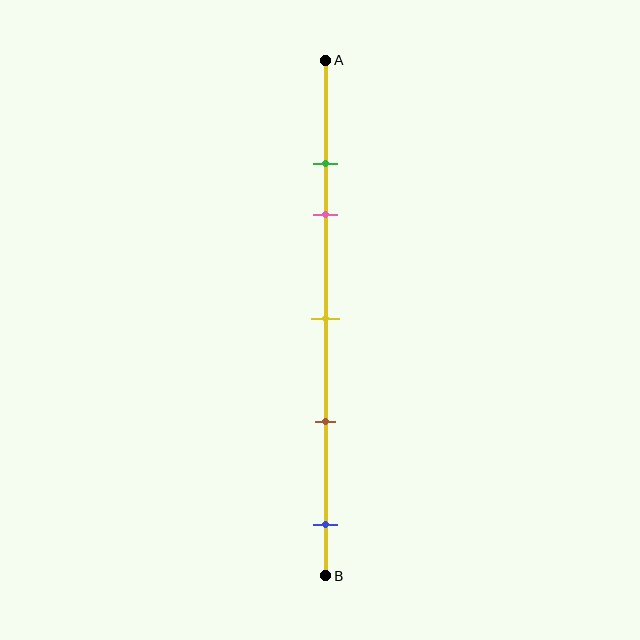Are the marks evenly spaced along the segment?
No, the marks are not evenly spaced.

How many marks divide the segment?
There are 5 marks dividing the segment.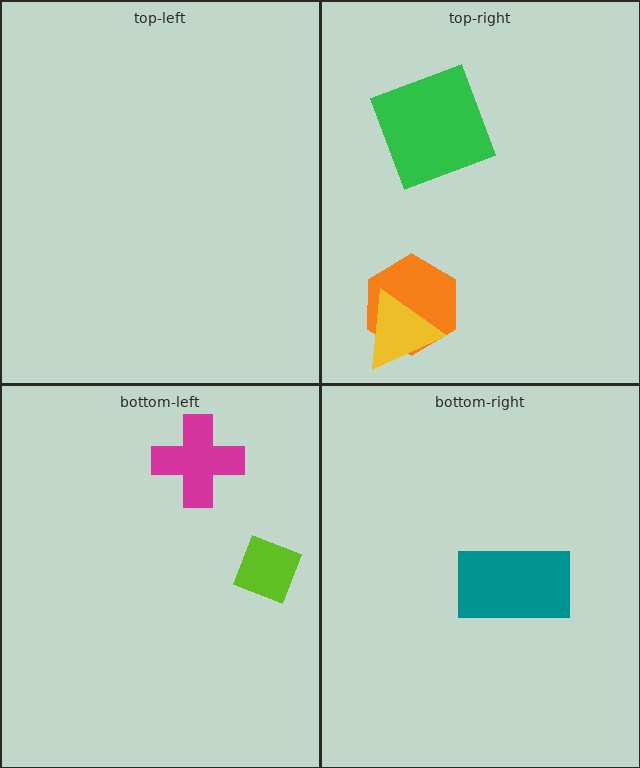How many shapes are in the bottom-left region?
2.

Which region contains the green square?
The top-right region.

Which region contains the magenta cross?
The bottom-left region.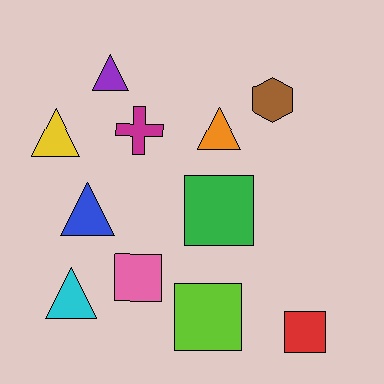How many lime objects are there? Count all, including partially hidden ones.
There is 1 lime object.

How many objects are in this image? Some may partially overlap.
There are 11 objects.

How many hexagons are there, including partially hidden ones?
There is 1 hexagon.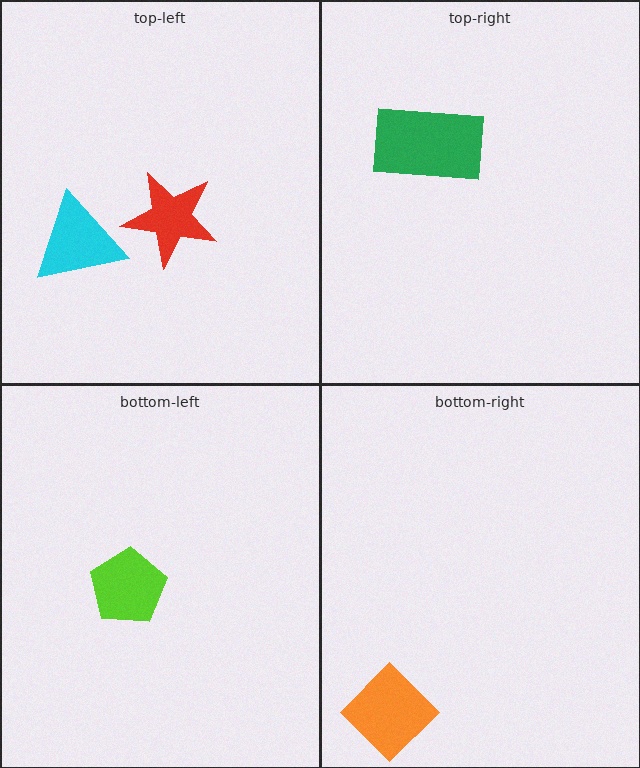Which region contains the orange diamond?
The bottom-right region.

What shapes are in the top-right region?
The green rectangle.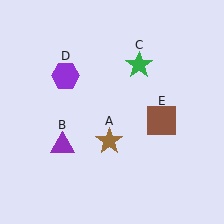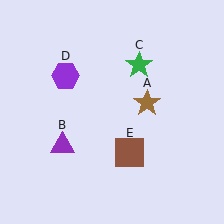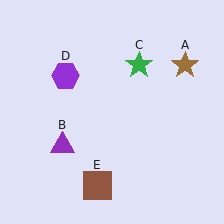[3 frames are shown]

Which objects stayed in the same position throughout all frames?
Purple triangle (object B) and green star (object C) and purple hexagon (object D) remained stationary.